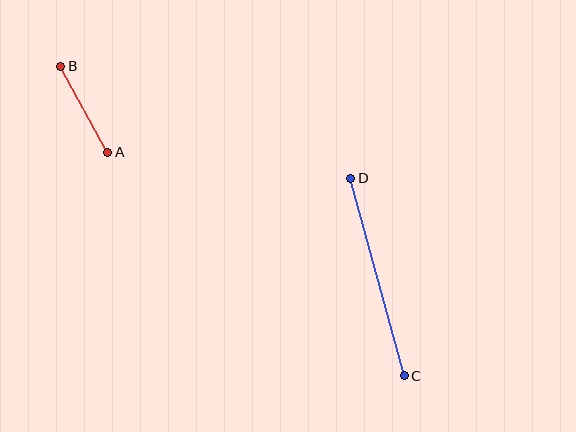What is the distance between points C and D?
The distance is approximately 205 pixels.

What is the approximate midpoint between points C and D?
The midpoint is at approximately (377, 277) pixels.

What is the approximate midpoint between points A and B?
The midpoint is at approximately (84, 109) pixels.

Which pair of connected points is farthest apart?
Points C and D are farthest apart.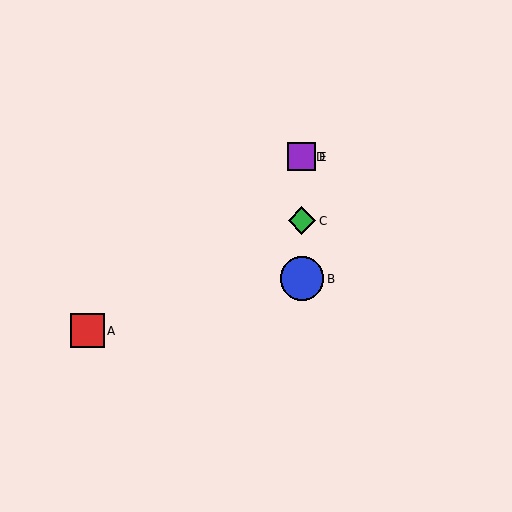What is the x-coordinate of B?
Object B is at x≈302.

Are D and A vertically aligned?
No, D is at x≈302 and A is at x≈87.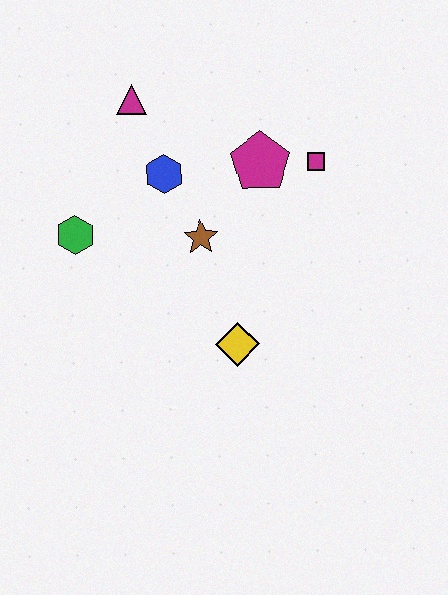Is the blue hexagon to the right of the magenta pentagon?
No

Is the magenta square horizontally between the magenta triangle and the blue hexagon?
No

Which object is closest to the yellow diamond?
The brown star is closest to the yellow diamond.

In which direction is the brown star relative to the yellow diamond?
The brown star is above the yellow diamond.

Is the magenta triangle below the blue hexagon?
No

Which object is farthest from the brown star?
The magenta triangle is farthest from the brown star.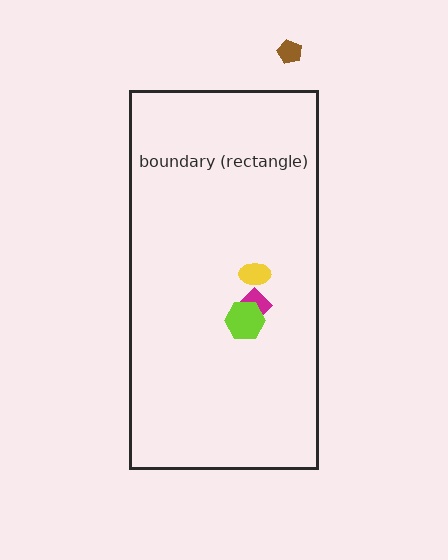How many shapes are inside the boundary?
3 inside, 1 outside.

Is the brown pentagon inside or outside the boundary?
Outside.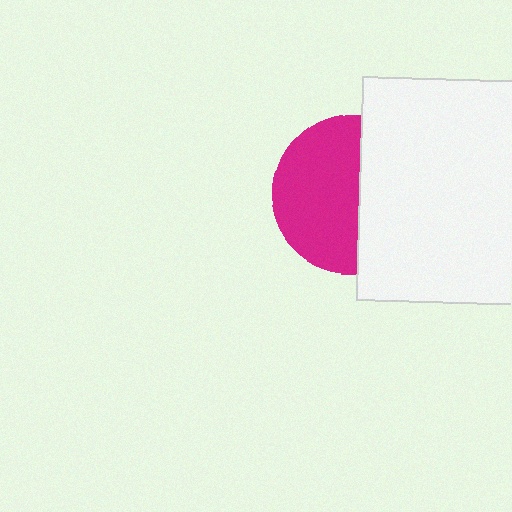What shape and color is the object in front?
The object in front is a white rectangle.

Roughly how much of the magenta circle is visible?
About half of it is visible (roughly 56%).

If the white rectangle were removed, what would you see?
You would see the complete magenta circle.